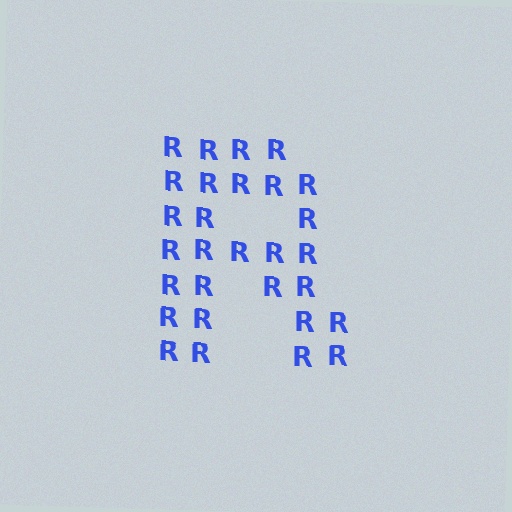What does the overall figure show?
The overall figure shows the letter R.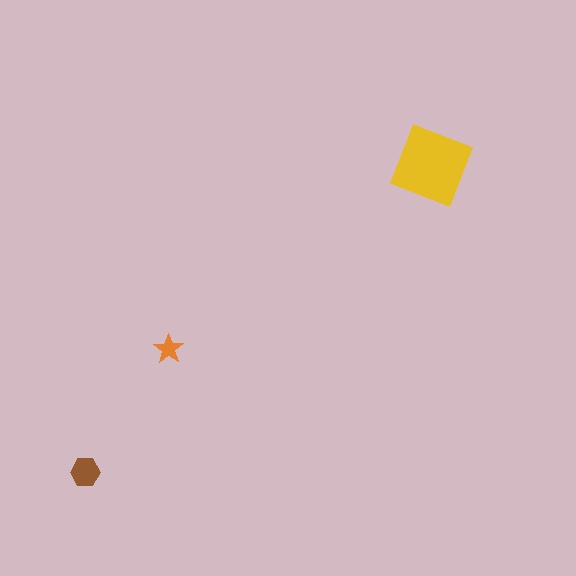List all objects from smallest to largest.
The orange star, the brown hexagon, the yellow diamond.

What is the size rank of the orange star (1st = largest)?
3rd.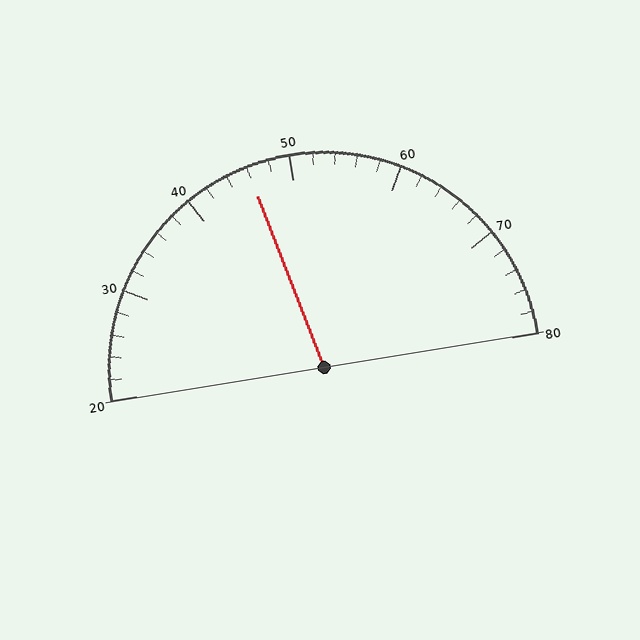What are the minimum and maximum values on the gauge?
The gauge ranges from 20 to 80.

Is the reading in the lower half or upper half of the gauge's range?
The reading is in the lower half of the range (20 to 80).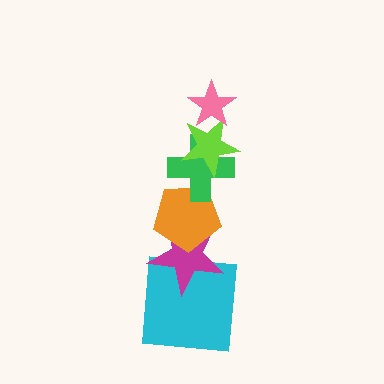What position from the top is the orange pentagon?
The orange pentagon is 4th from the top.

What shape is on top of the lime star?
The pink star is on top of the lime star.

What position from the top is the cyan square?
The cyan square is 6th from the top.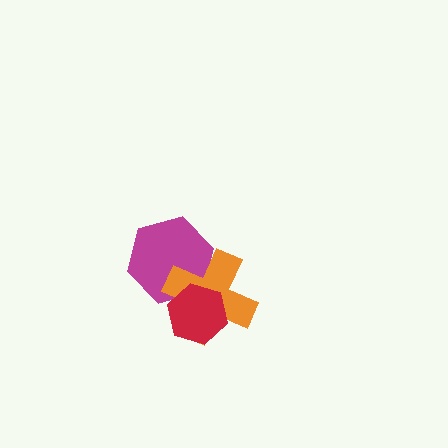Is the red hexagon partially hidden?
No, no other shape covers it.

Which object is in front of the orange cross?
The red hexagon is in front of the orange cross.